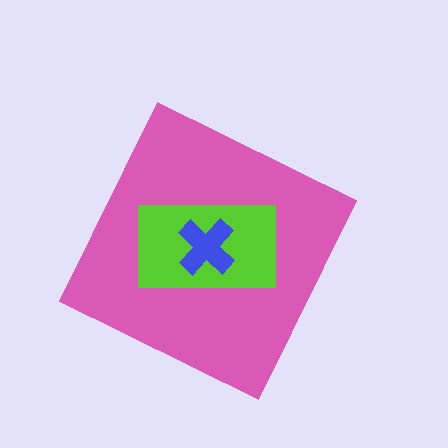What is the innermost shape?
The blue cross.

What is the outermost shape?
The pink diamond.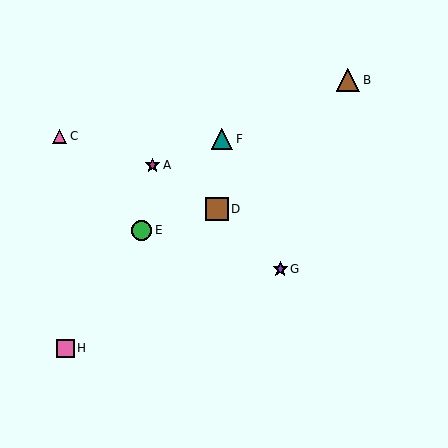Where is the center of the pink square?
The center of the pink square is at (65, 348).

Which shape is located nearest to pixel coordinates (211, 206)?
The brown square (labeled D) at (217, 209) is nearest to that location.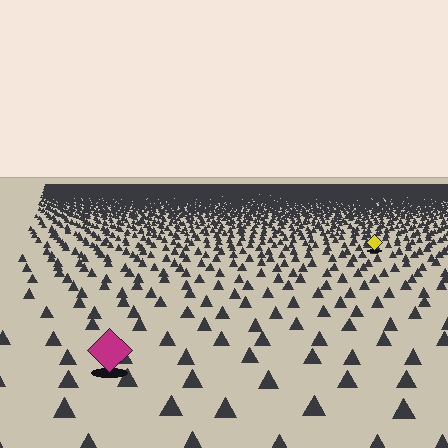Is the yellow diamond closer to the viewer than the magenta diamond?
No. The magenta diamond is closer — you can tell from the texture gradient: the ground texture is coarser near it.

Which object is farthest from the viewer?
The yellow diamond is farthest from the viewer. It appears smaller and the ground texture around it is denser.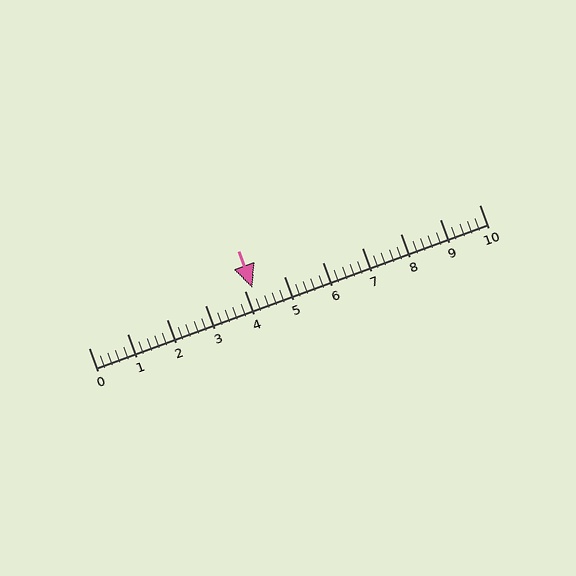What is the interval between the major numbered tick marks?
The major tick marks are spaced 1 units apart.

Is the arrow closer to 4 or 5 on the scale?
The arrow is closer to 4.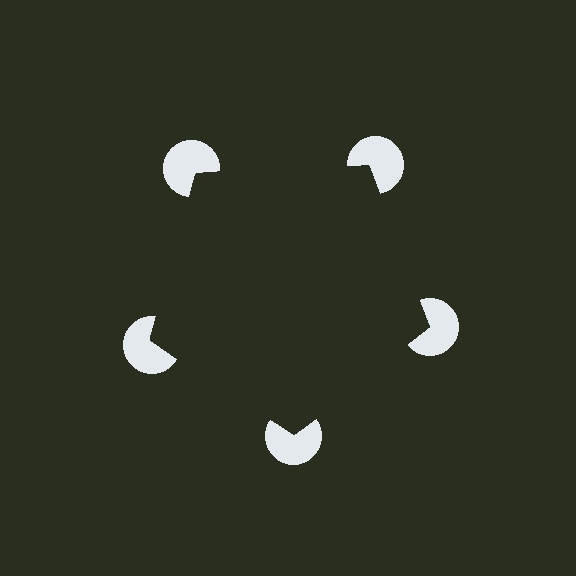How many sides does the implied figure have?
5 sides.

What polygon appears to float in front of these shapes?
An illusory pentagon — its edges are inferred from the aligned wedge cuts in the pac-man discs, not physically drawn.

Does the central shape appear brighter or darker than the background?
It typically appears slightly darker than the background, even though no actual brightness change is drawn.